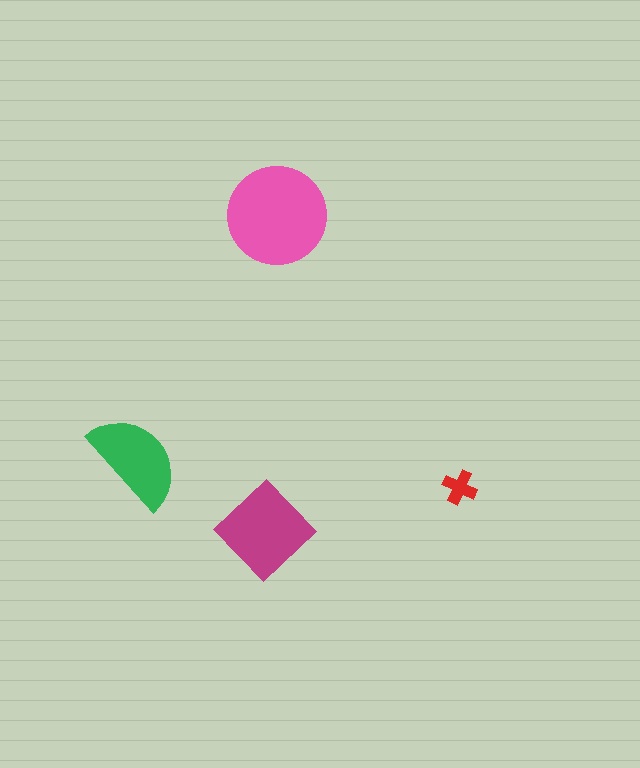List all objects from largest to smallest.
The pink circle, the magenta diamond, the green semicircle, the red cross.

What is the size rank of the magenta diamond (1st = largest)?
2nd.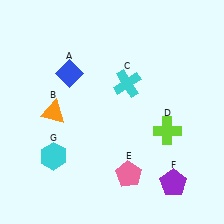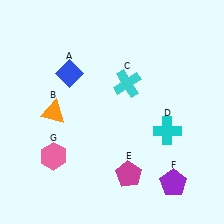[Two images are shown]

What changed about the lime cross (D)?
In Image 1, D is lime. In Image 2, it changed to cyan.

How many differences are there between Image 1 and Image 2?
There are 3 differences between the two images.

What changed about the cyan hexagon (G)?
In Image 1, G is cyan. In Image 2, it changed to pink.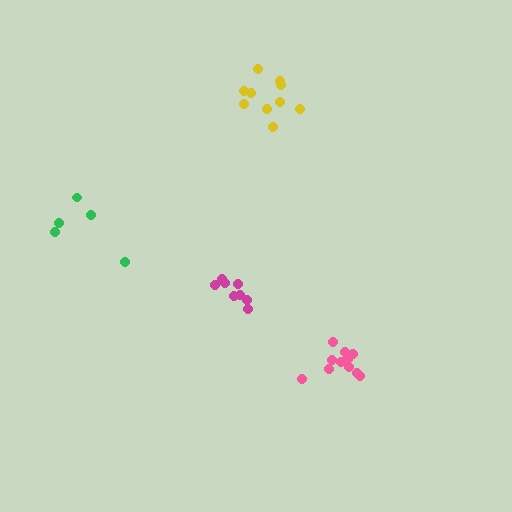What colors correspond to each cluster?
The clusters are colored: pink, magenta, green, yellow.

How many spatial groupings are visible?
There are 4 spatial groupings.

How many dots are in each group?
Group 1: 11 dots, Group 2: 8 dots, Group 3: 5 dots, Group 4: 10 dots (34 total).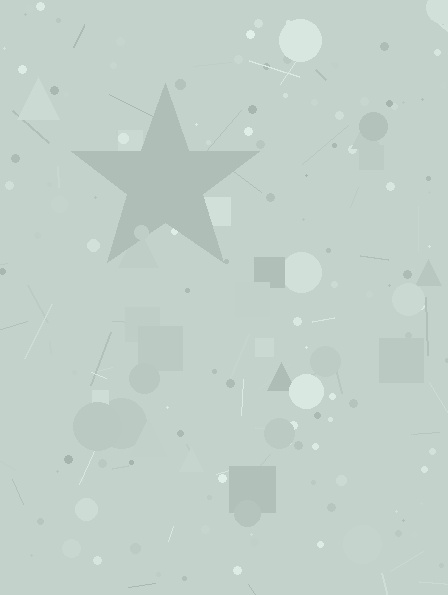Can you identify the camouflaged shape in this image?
The camouflaged shape is a star.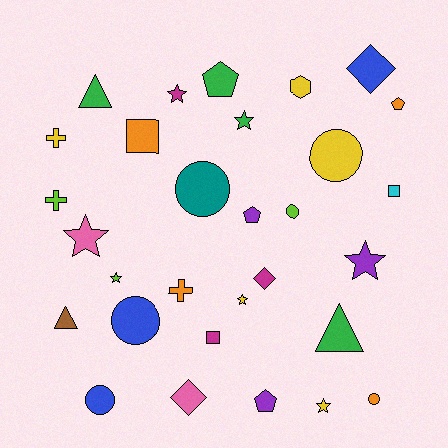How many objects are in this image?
There are 30 objects.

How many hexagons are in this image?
There is 1 hexagon.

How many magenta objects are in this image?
There are 3 magenta objects.